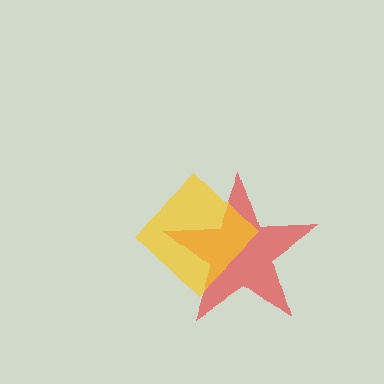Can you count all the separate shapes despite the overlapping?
Yes, there are 2 separate shapes.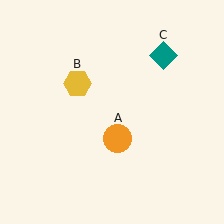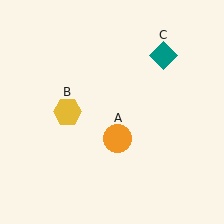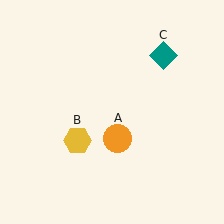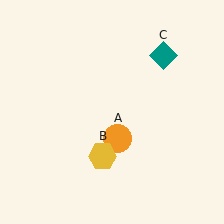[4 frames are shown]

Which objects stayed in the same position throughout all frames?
Orange circle (object A) and teal diamond (object C) remained stationary.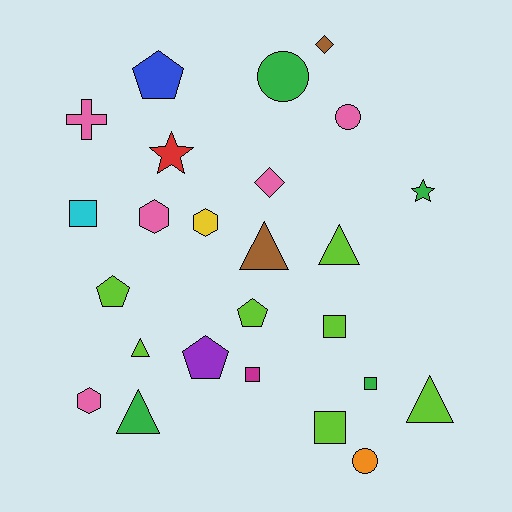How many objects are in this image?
There are 25 objects.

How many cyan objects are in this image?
There is 1 cyan object.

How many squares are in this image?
There are 5 squares.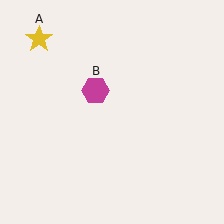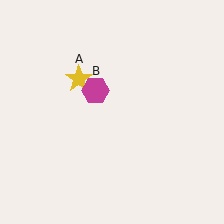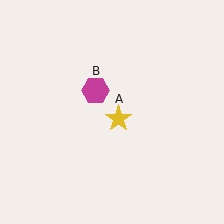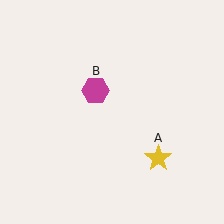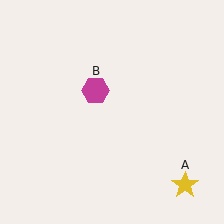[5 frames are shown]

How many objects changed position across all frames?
1 object changed position: yellow star (object A).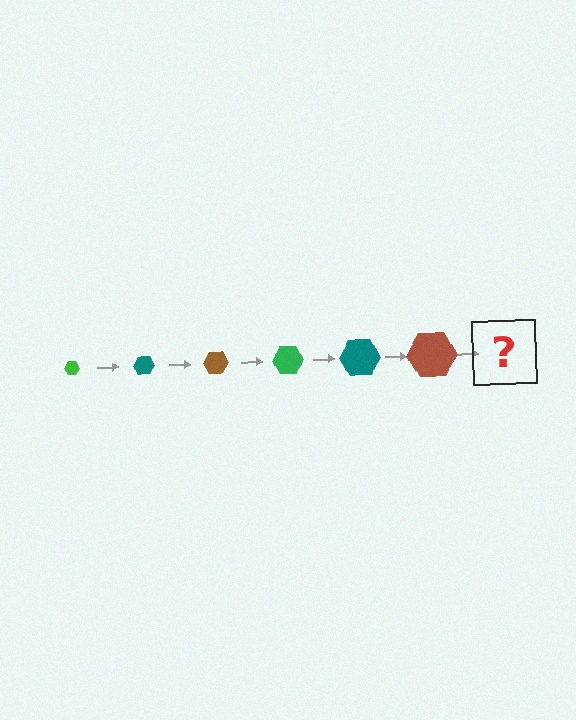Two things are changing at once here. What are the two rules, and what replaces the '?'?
The two rules are that the hexagon grows larger each step and the color cycles through green, teal, and brown. The '?' should be a green hexagon, larger than the previous one.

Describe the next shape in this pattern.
It should be a green hexagon, larger than the previous one.